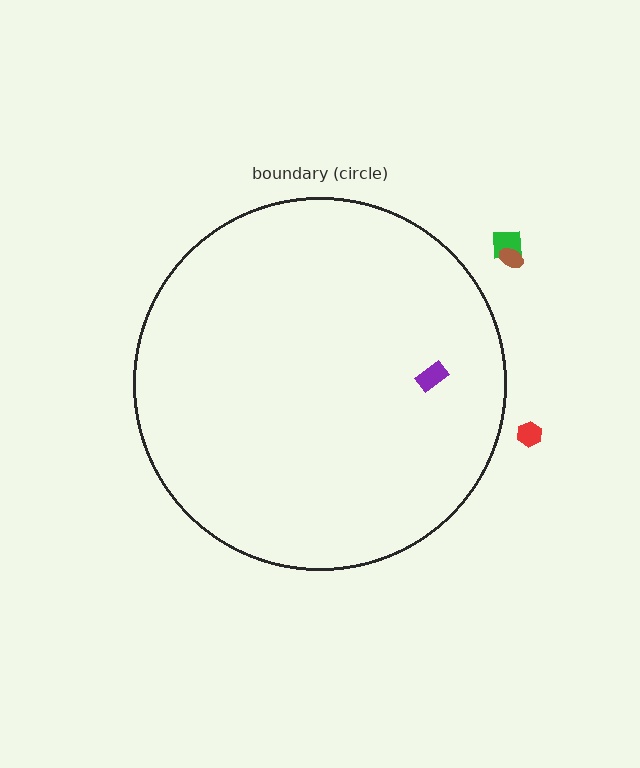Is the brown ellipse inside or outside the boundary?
Outside.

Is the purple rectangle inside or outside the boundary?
Inside.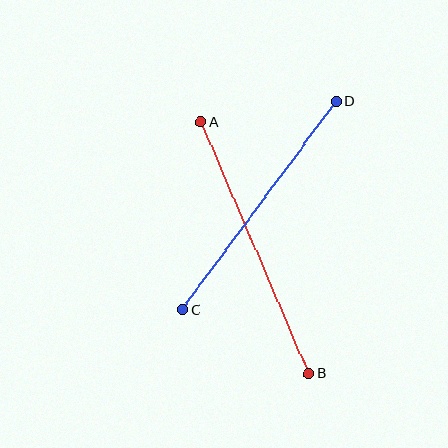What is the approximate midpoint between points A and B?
The midpoint is at approximately (255, 248) pixels.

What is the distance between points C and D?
The distance is approximately 259 pixels.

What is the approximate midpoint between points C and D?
The midpoint is at approximately (259, 205) pixels.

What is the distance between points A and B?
The distance is approximately 274 pixels.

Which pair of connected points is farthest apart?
Points A and B are farthest apart.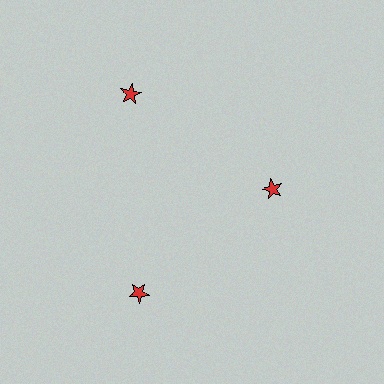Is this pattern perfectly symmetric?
No. The 3 red stars are arranged in a ring, but one element near the 3 o'clock position is pulled inward toward the center, breaking the 3-fold rotational symmetry.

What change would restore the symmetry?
The symmetry would be restored by moving it outward, back onto the ring so that all 3 stars sit at equal angles and equal distance from the center.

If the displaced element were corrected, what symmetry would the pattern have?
It would have 3-fold rotational symmetry — the pattern would map onto itself every 120 degrees.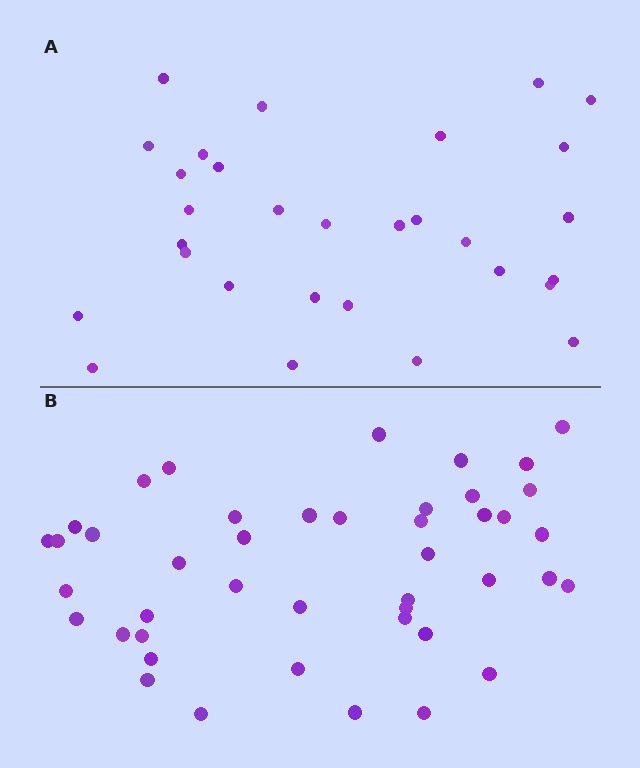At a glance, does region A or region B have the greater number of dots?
Region B (the bottom region) has more dots.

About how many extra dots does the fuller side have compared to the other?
Region B has approximately 15 more dots than region A.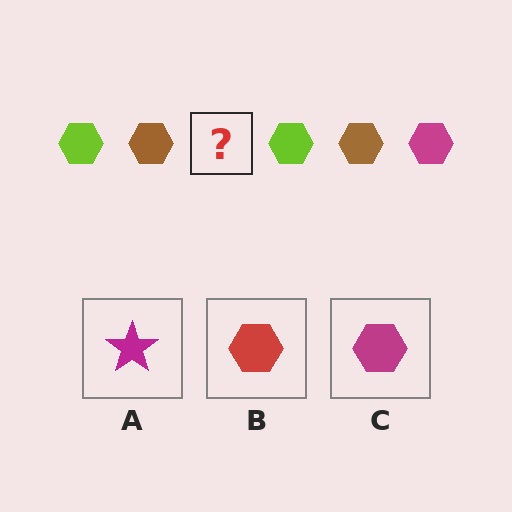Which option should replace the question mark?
Option C.